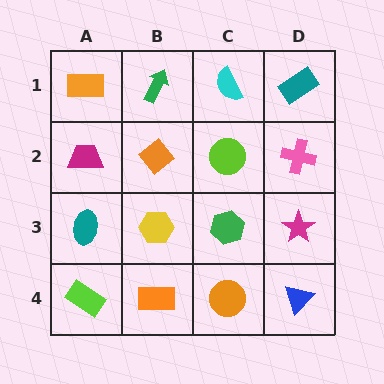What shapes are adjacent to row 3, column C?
A lime circle (row 2, column C), an orange circle (row 4, column C), a yellow hexagon (row 3, column B), a magenta star (row 3, column D).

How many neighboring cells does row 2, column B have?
4.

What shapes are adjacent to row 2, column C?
A cyan semicircle (row 1, column C), a green hexagon (row 3, column C), an orange diamond (row 2, column B), a pink cross (row 2, column D).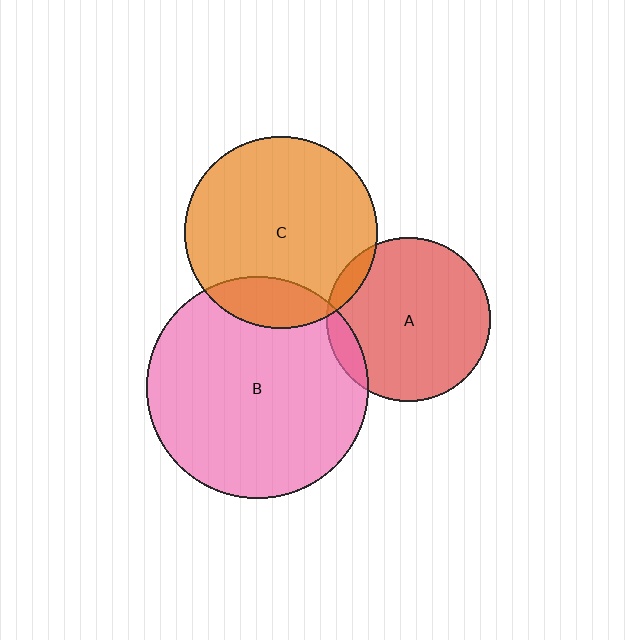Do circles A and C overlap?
Yes.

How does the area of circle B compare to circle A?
Approximately 1.8 times.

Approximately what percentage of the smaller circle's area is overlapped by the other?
Approximately 5%.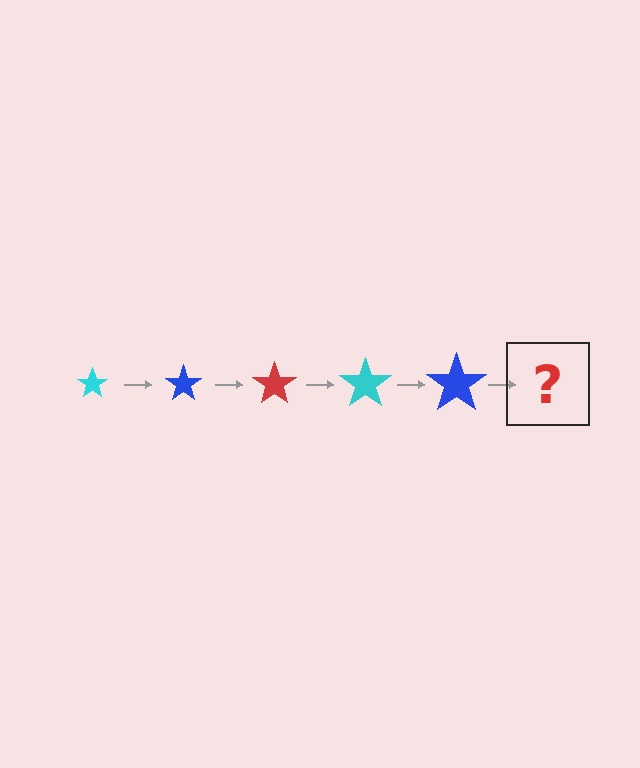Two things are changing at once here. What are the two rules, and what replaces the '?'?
The two rules are that the star grows larger each step and the color cycles through cyan, blue, and red. The '?' should be a red star, larger than the previous one.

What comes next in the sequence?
The next element should be a red star, larger than the previous one.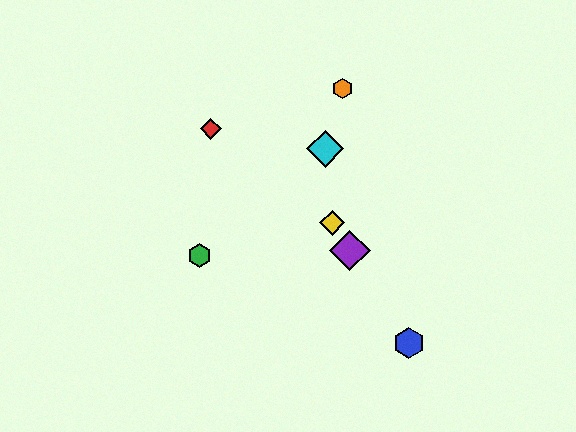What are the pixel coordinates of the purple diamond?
The purple diamond is at (350, 251).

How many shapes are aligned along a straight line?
3 shapes (the blue hexagon, the yellow diamond, the purple diamond) are aligned along a straight line.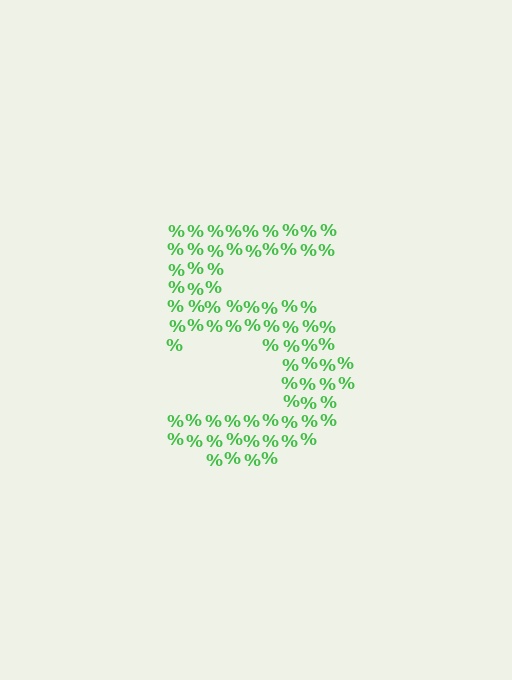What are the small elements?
The small elements are percent signs.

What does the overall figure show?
The overall figure shows the digit 5.